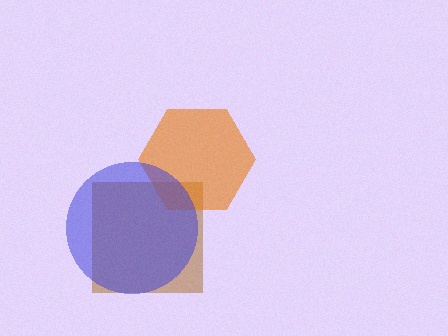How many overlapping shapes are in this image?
There are 3 overlapping shapes in the image.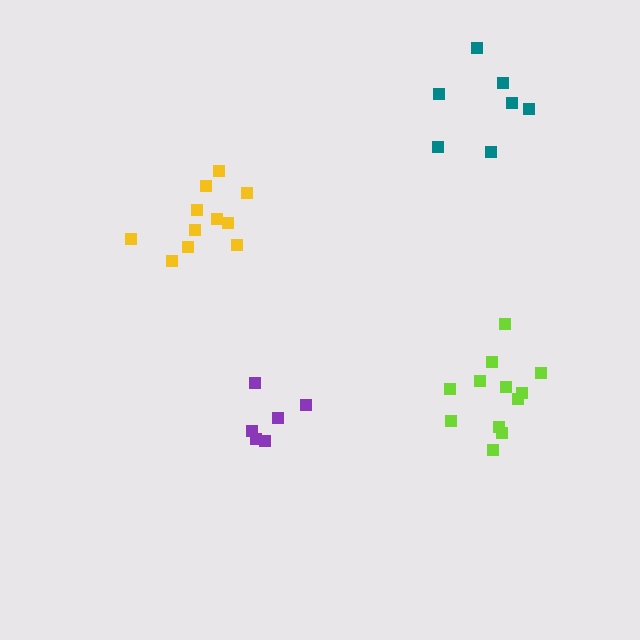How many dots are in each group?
Group 1: 12 dots, Group 2: 11 dots, Group 3: 6 dots, Group 4: 8 dots (37 total).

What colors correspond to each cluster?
The clusters are colored: lime, yellow, purple, teal.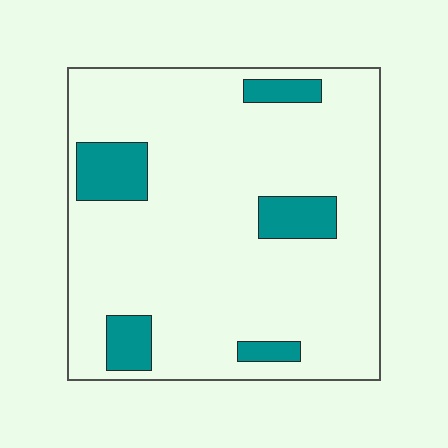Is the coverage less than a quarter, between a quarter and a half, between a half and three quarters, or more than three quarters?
Less than a quarter.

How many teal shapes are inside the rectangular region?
5.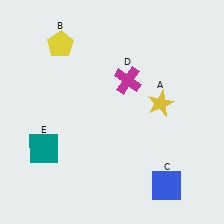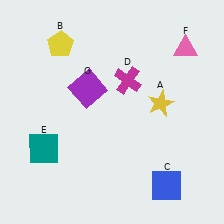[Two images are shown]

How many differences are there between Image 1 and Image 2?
There are 2 differences between the two images.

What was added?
A pink triangle (F), a purple square (G) were added in Image 2.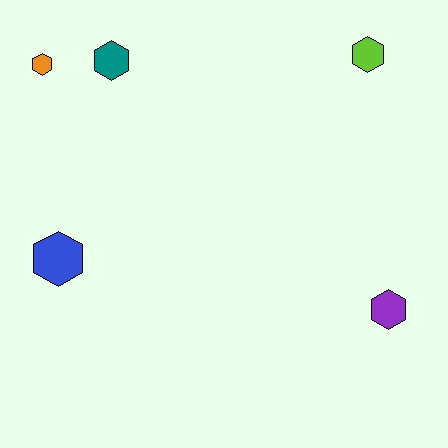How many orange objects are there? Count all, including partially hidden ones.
There is 1 orange object.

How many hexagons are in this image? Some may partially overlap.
There are 5 hexagons.